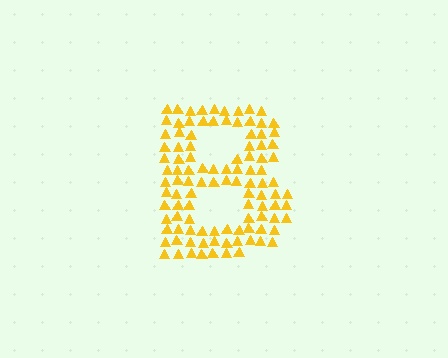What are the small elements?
The small elements are triangles.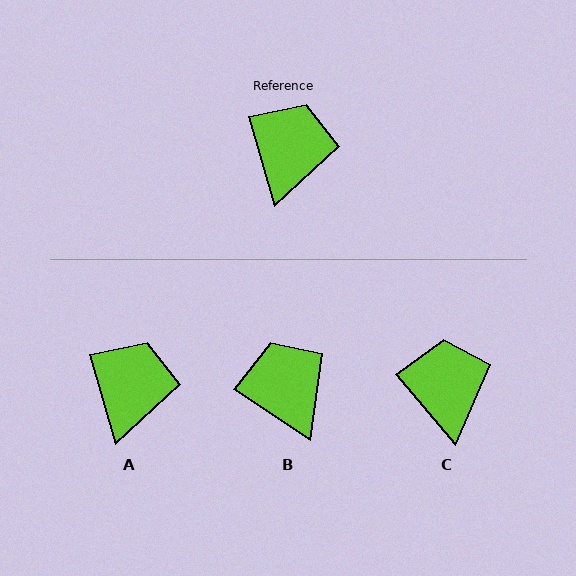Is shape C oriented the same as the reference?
No, it is off by about 24 degrees.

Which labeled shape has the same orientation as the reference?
A.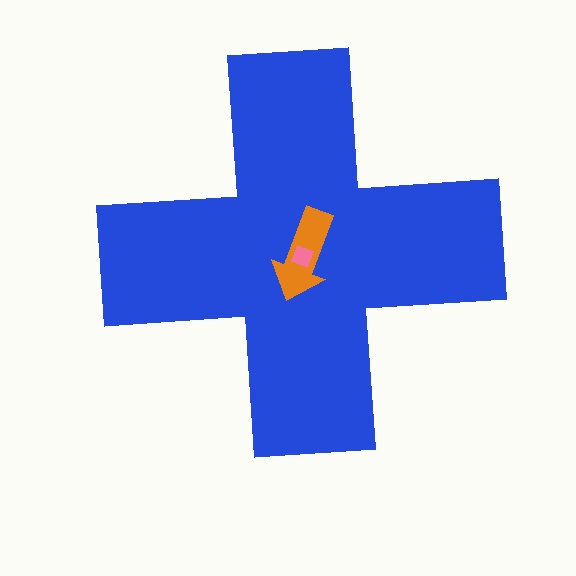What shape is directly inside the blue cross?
The orange arrow.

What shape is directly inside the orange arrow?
The pink diamond.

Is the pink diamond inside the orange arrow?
Yes.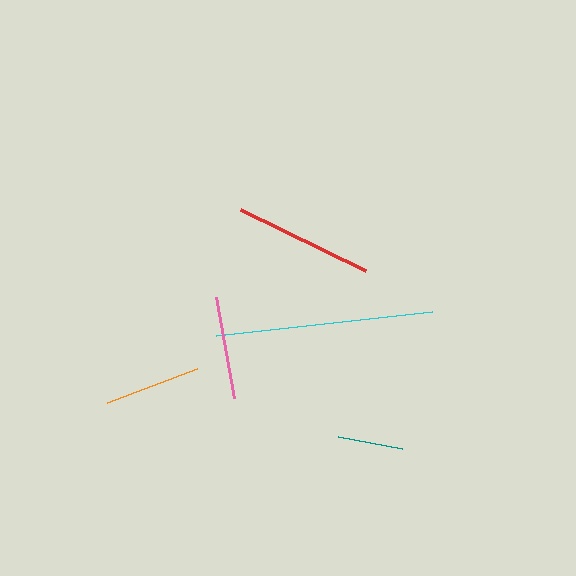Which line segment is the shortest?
The teal line is the shortest at approximately 65 pixels.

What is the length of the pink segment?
The pink segment is approximately 103 pixels long.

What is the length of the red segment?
The red segment is approximately 139 pixels long.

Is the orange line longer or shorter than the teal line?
The orange line is longer than the teal line.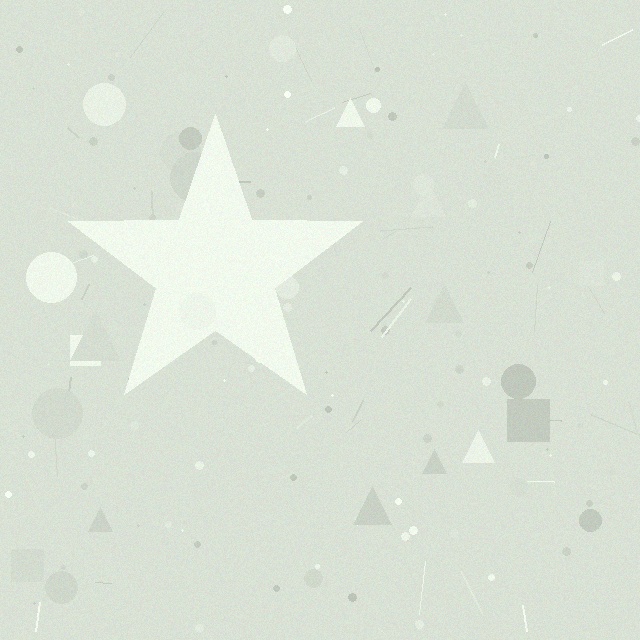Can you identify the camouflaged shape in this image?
The camouflaged shape is a star.